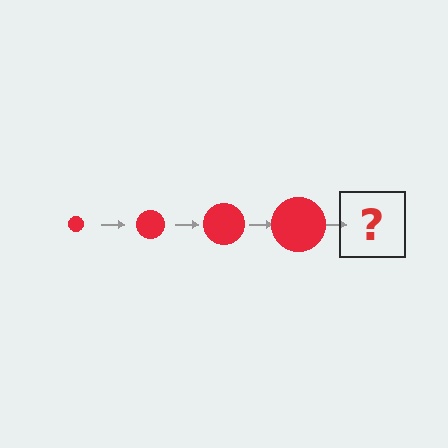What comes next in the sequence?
The next element should be a red circle, larger than the previous one.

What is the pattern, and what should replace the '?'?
The pattern is that the circle gets progressively larger each step. The '?' should be a red circle, larger than the previous one.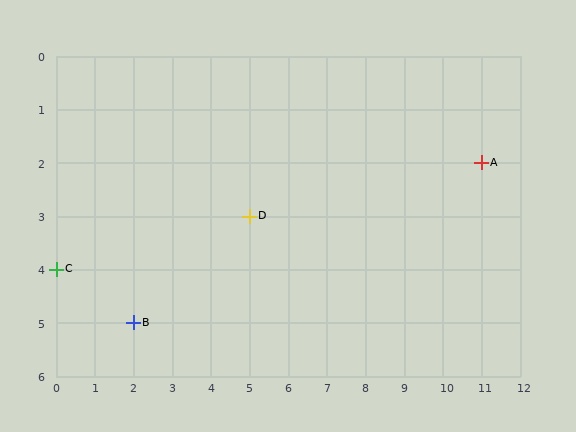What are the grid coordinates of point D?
Point D is at grid coordinates (5, 3).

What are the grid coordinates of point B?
Point B is at grid coordinates (2, 5).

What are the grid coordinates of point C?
Point C is at grid coordinates (0, 4).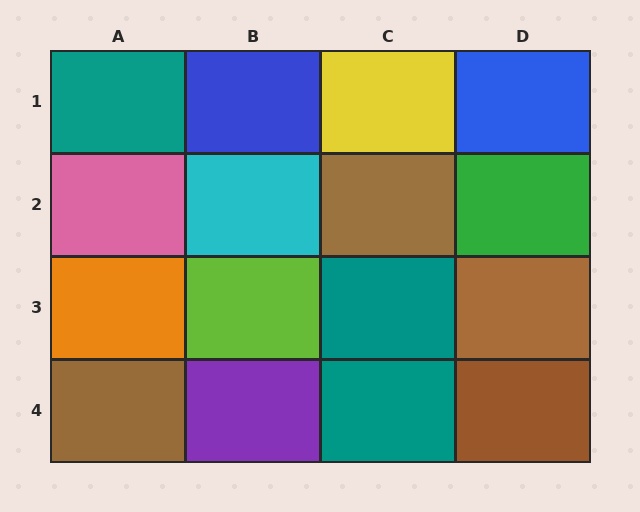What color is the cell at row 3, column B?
Lime.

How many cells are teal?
3 cells are teal.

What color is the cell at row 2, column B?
Cyan.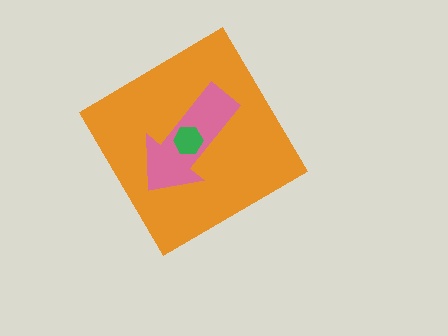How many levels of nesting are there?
3.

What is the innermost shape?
The green hexagon.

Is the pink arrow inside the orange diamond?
Yes.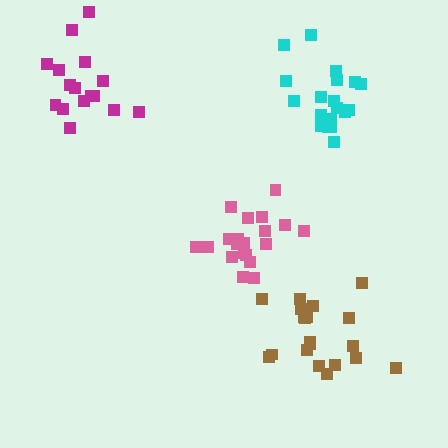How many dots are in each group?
Group 1: 16 dots, Group 2: 20 dots, Group 3: 20 dots, Group 4: 20 dots (76 total).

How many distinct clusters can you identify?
There are 4 distinct clusters.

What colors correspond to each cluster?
The clusters are colored: magenta, brown, pink, cyan.